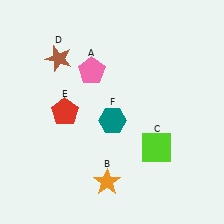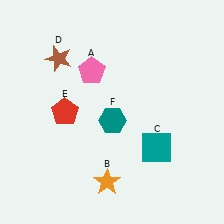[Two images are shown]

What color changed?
The square (C) changed from lime in Image 1 to teal in Image 2.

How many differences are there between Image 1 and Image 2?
There is 1 difference between the two images.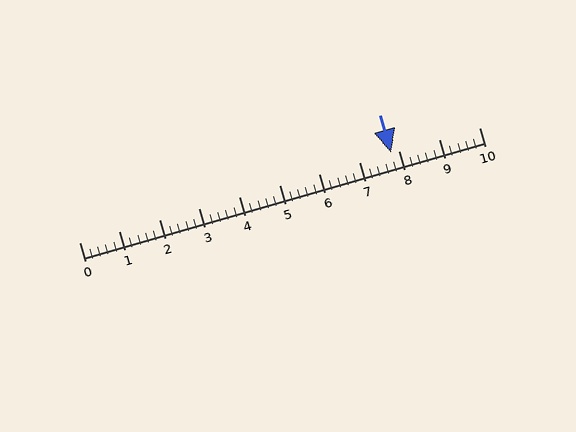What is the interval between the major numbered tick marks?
The major tick marks are spaced 1 units apart.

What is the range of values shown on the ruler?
The ruler shows values from 0 to 10.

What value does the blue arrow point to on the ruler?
The blue arrow points to approximately 7.8.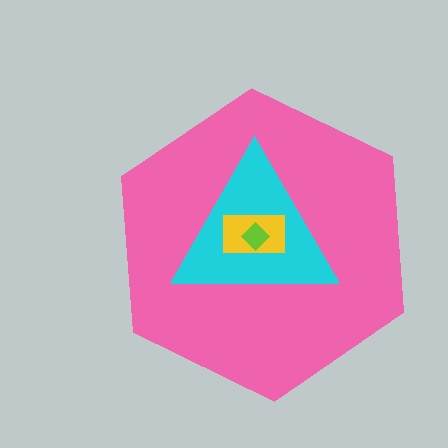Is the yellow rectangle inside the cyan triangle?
Yes.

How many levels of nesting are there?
4.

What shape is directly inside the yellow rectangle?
The lime diamond.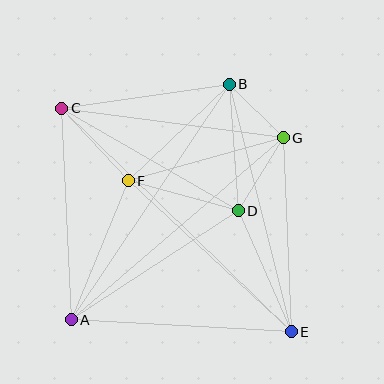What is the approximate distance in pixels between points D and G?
The distance between D and G is approximately 86 pixels.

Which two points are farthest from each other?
Points C and E are farthest from each other.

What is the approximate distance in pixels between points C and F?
The distance between C and F is approximately 99 pixels.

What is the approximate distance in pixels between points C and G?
The distance between C and G is approximately 223 pixels.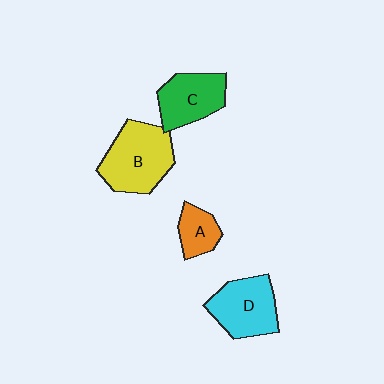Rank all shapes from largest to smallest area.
From largest to smallest: B (yellow), D (cyan), C (green), A (orange).